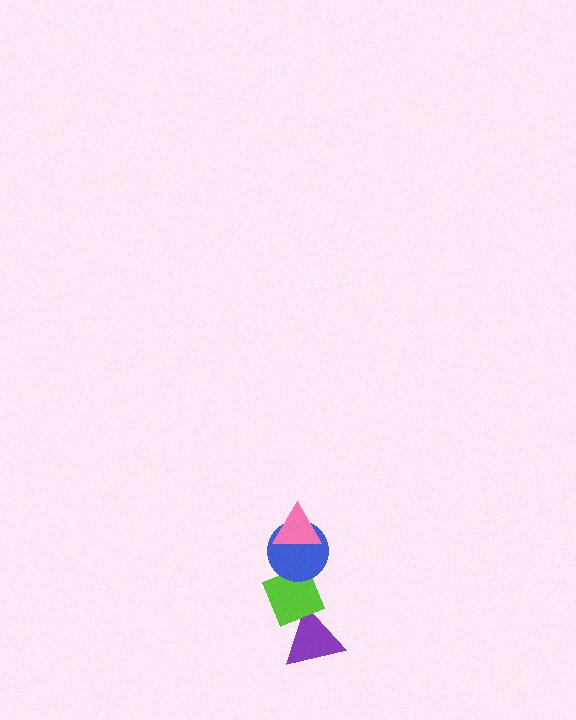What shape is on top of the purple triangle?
The lime diamond is on top of the purple triangle.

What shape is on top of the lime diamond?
The blue circle is on top of the lime diamond.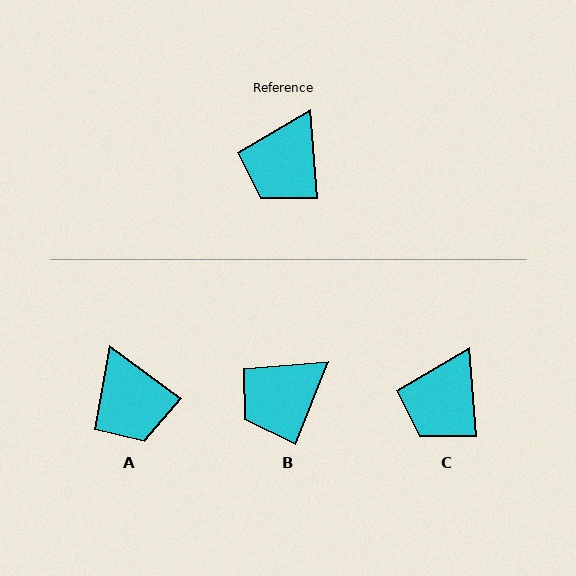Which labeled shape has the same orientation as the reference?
C.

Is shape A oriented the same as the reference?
No, it is off by about 49 degrees.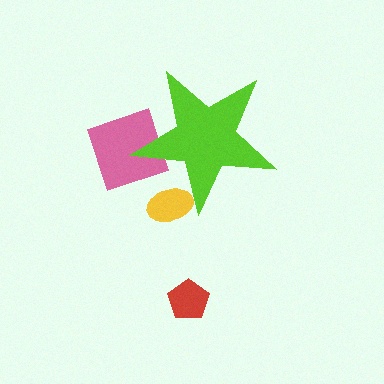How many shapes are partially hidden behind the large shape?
2 shapes are partially hidden.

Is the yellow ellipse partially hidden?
Yes, the yellow ellipse is partially hidden behind the lime star.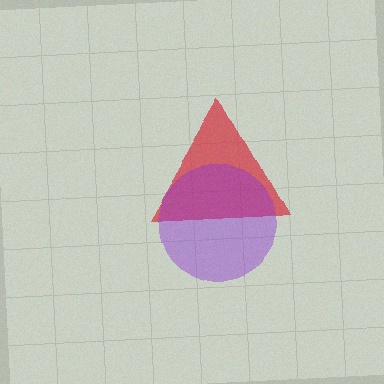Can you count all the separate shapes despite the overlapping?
Yes, there are 2 separate shapes.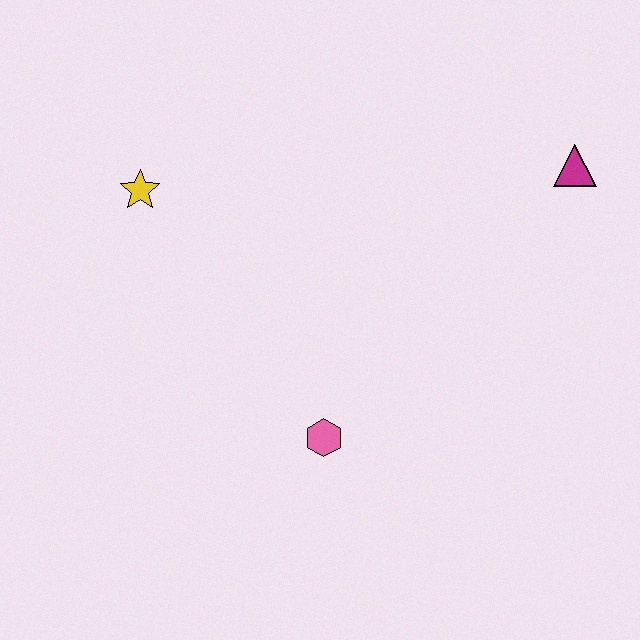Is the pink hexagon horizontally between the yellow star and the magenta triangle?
Yes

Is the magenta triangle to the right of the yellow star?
Yes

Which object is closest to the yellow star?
The pink hexagon is closest to the yellow star.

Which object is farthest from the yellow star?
The magenta triangle is farthest from the yellow star.